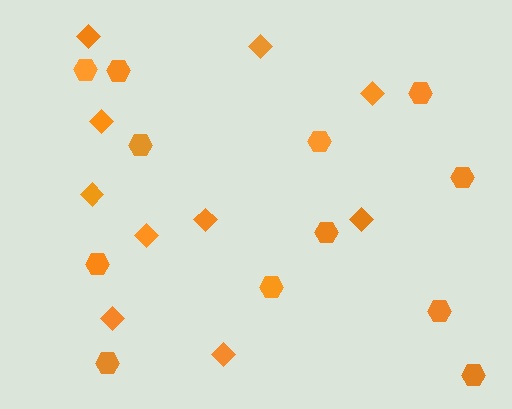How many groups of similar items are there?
There are 2 groups: one group of hexagons (12) and one group of diamonds (10).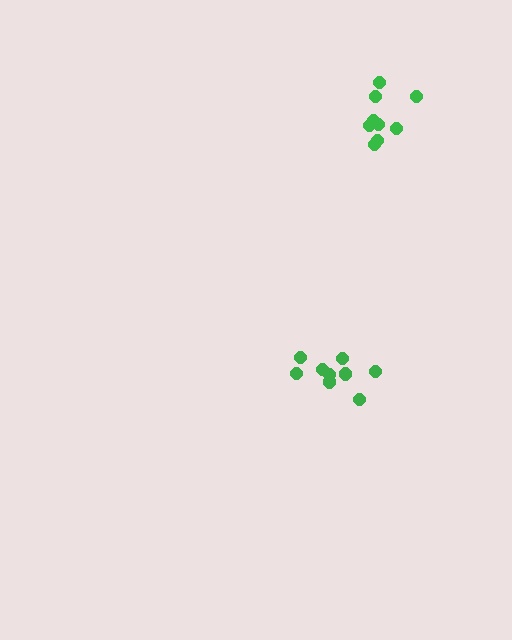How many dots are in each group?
Group 1: 9 dots, Group 2: 10 dots (19 total).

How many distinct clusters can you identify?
There are 2 distinct clusters.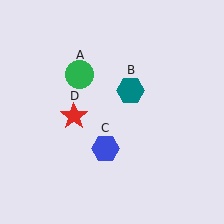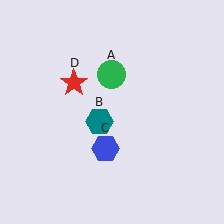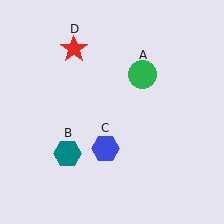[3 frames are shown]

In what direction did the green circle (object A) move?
The green circle (object A) moved right.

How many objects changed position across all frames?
3 objects changed position: green circle (object A), teal hexagon (object B), red star (object D).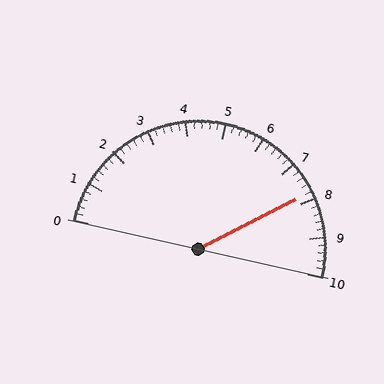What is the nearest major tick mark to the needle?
The nearest major tick mark is 8.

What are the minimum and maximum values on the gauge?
The gauge ranges from 0 to 10.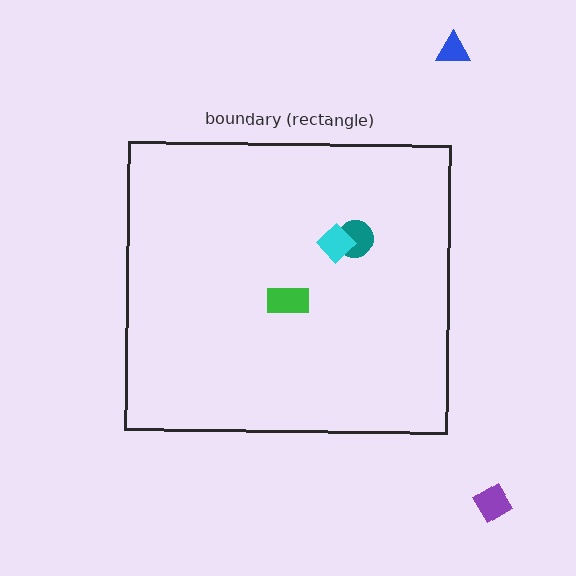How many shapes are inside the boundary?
3 inside, 2 outside.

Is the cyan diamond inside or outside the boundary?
Inside.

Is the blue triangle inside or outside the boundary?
Outside.